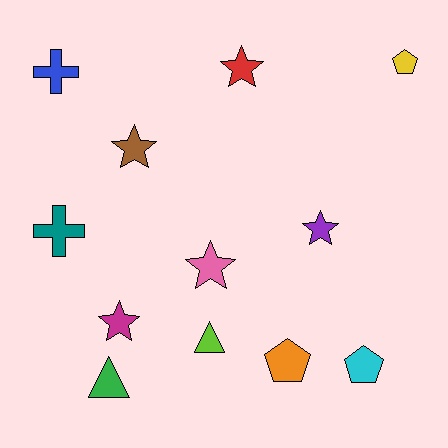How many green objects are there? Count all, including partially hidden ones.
There is 1 green object.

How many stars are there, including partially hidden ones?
There are 5 stars.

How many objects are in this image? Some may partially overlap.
There are 12 objects.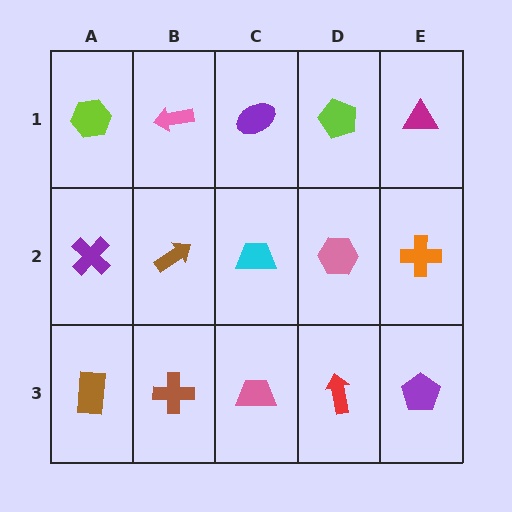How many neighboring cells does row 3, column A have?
2.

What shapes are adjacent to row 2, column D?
A lime pentagon (row 1, column D), a red arrow (row 3, column D), a cyan trapezoid (row 2, column C), an orange cross (row 2, column E).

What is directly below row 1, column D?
A pink hexagon.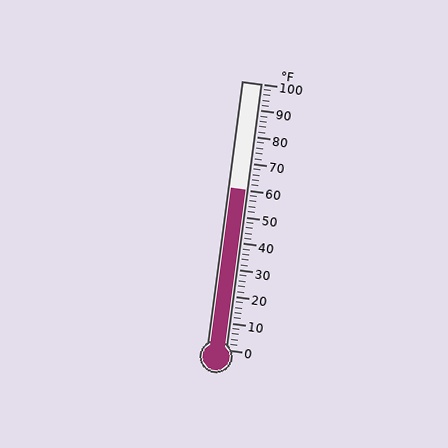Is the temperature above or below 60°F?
The temperature is at 60°F.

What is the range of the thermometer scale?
The thermometer scale ranges from 0°F to 100°F.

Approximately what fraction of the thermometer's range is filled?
The thermometer is filled to approximately 60% of its range.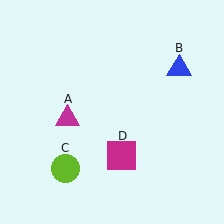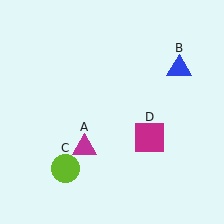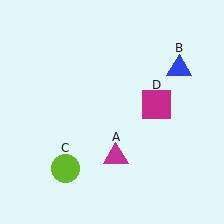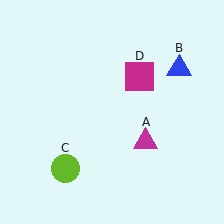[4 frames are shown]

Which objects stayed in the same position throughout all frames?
Blue triangle (object B) and lime circle (object C) remained stationary.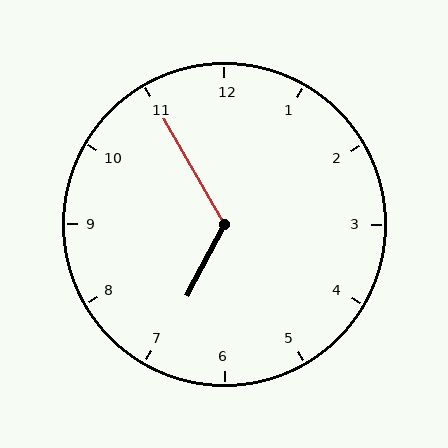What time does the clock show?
6:55.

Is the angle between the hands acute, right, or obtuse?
It is obtuse.